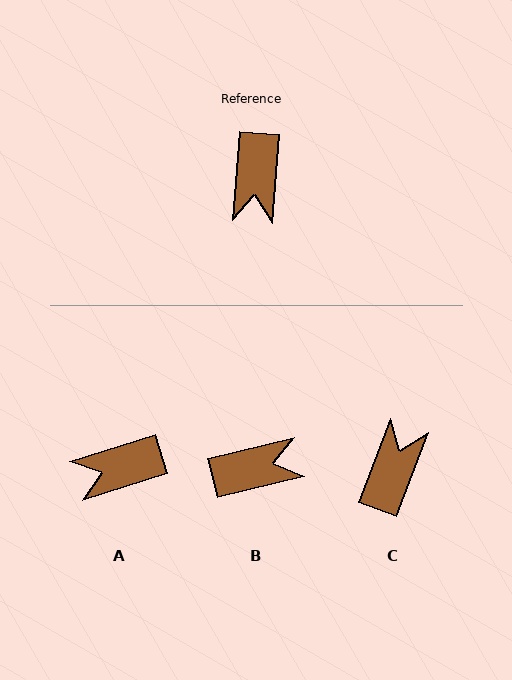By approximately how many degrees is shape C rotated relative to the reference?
Approximately 164 degrees counter-clockwise.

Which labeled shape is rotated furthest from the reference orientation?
C, about 164 degrees away.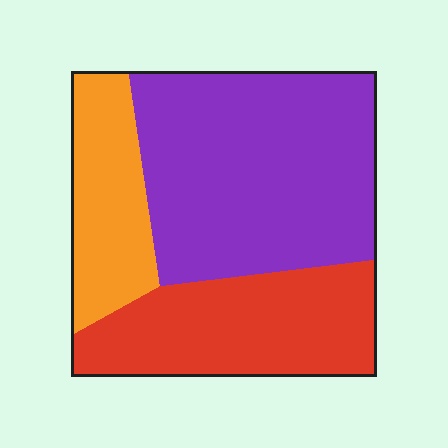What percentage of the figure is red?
Red covers 30% of the figure.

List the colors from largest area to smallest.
From largest to smallest: purple, red, orange.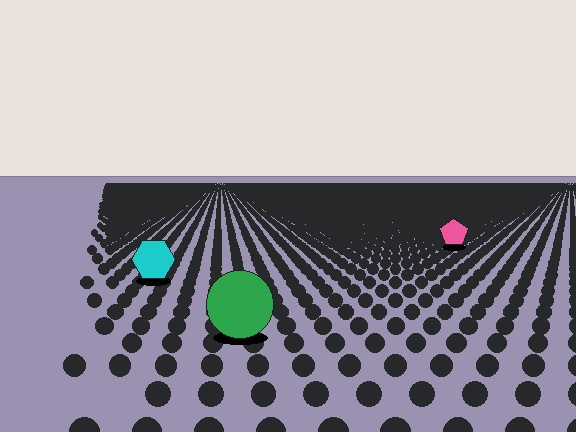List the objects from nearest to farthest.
From nearest to farthest: the green circle, the cyan hexagon, the pink pentagon.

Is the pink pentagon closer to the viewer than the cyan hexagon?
No. The cyan hexagon is closer — you can tell from the texture gradient: the ground texture is coarser near it.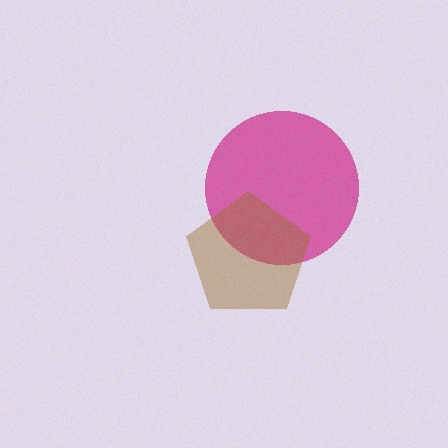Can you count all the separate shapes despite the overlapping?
Yes, there are 2 separate shapes.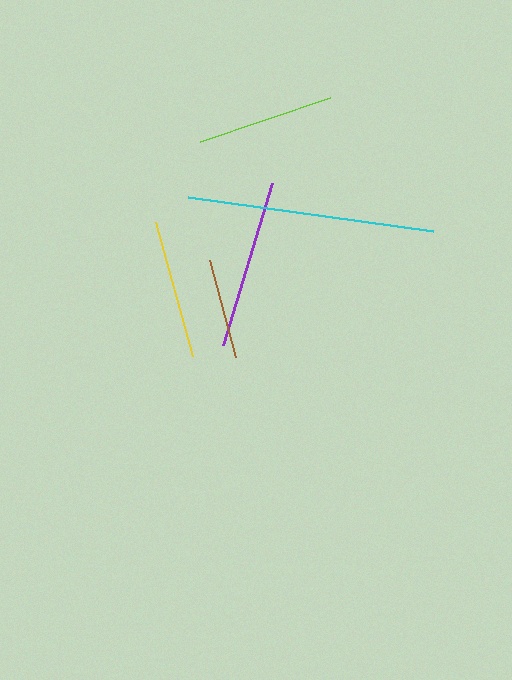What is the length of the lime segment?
The lime segment is approximately 137 pixels long.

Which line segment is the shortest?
The brown line is the shortest at approximately 100 pixels.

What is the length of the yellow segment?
The yellow segment is approximately 139 pixels long.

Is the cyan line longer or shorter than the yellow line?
The cyan line is longer than the yellow line.